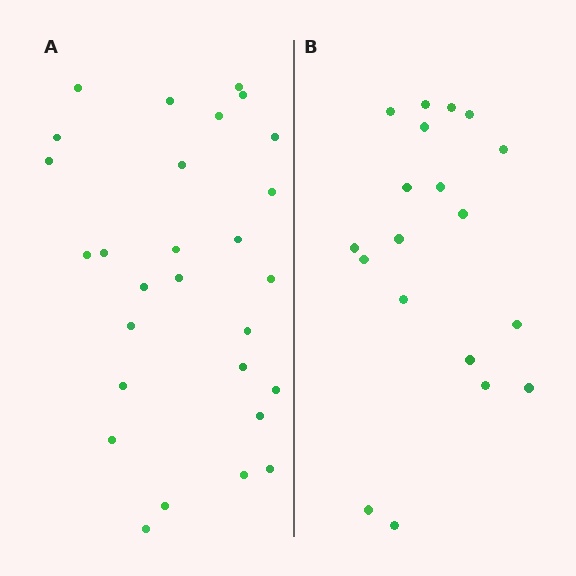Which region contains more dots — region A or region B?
Region A (the left region) has more dots.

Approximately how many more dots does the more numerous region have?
Region A has roughly 8 or so more dots than region B.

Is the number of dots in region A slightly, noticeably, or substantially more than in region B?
Region A has substantially more. The ratio is roughly 1.5 to 1.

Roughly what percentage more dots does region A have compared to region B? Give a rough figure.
About 45% more.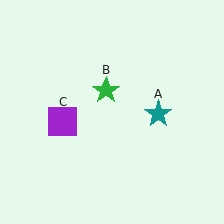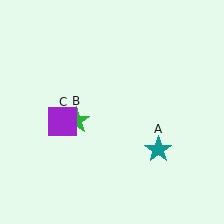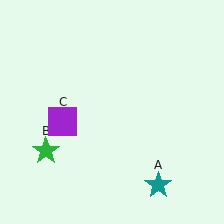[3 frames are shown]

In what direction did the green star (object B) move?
The green star (object B) moved down and to the left.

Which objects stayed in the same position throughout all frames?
Purple square (object C) remained stationary.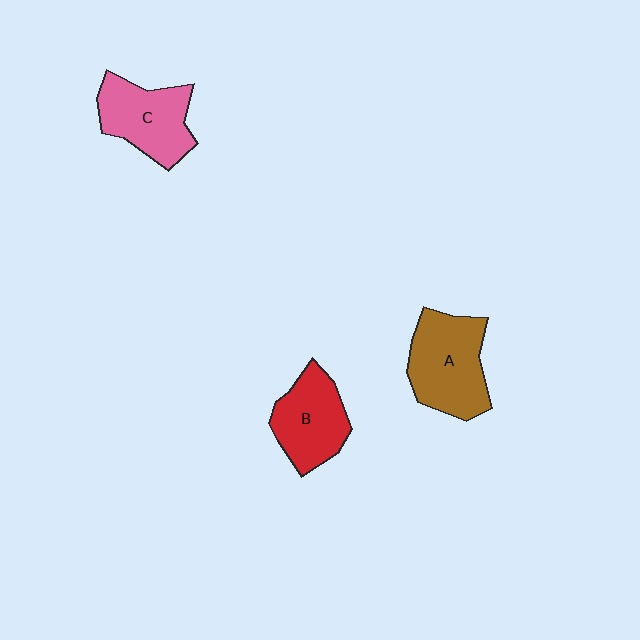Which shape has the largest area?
Shape A (brown).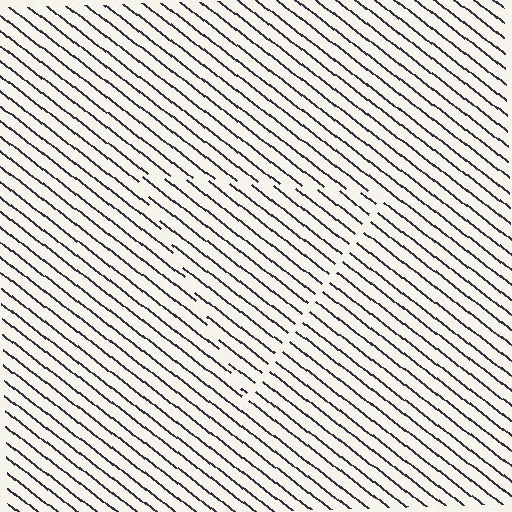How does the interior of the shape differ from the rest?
The interior of the shape contains the same grating, shifted by half a period — the contour is defined by the phase discontinuity where line-ends from the inner and outer gratings abut.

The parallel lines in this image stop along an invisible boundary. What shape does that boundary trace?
An illusory triangle. The interior of the shape contains the same grating, shifted by half a period — the contour is defined by the phase discontinuity where line-ends from the inner and outer gratings abut.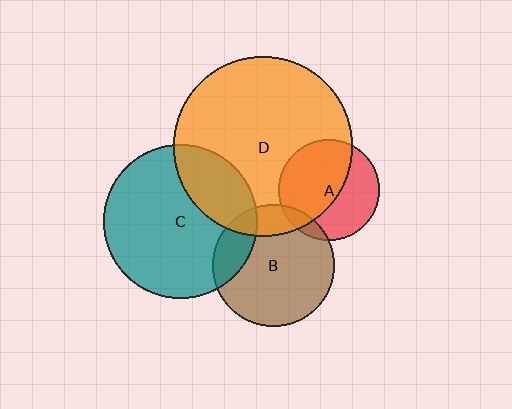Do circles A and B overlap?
Yes.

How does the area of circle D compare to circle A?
Approximately 3.2 times.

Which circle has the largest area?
Circle D (orange).